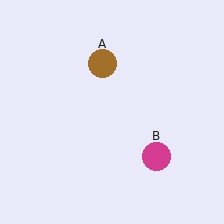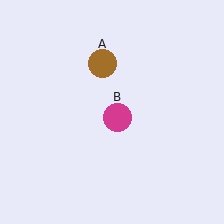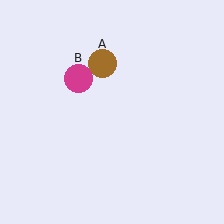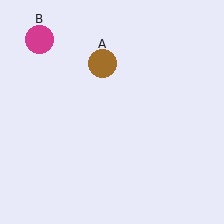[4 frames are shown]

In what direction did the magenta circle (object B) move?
The magenta circle (object B) moved up and to the left.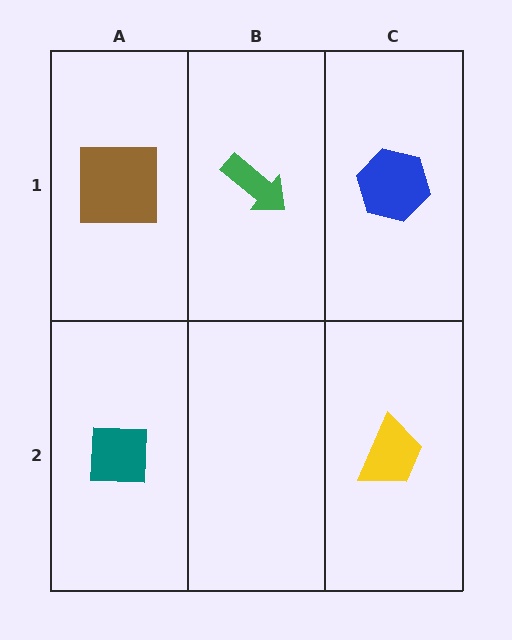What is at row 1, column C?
A blue hexagon.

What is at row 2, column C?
A yellow trapezoid.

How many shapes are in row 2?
2 shapes.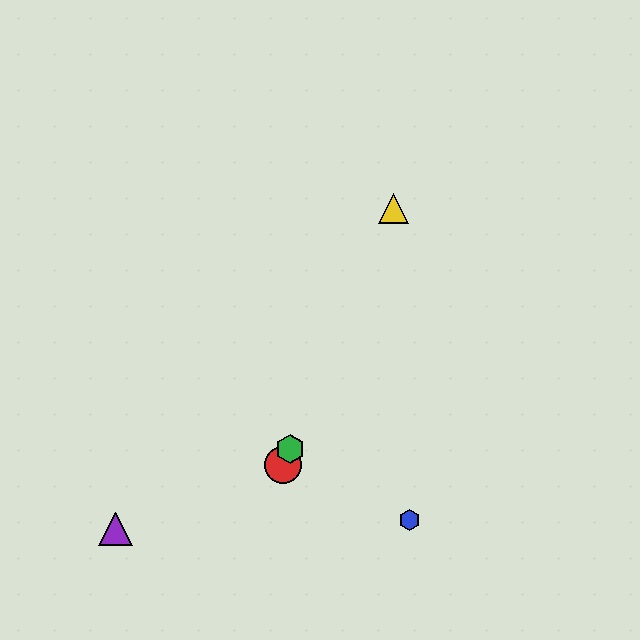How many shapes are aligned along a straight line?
3 shapes (the red circle, the green hexagon, the yellow triangle) are aligned along a straight line.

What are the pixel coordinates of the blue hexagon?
The blue hexagon is at (410, 520).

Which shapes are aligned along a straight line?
The red circle, the green hexagon, the yellow triangle are aligned along a straight line.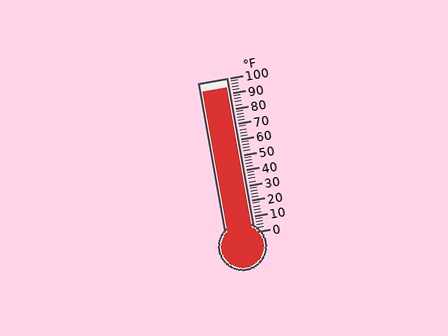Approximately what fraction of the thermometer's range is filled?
The thermometer is filled to approximately 95% of its range.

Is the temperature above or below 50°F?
The temperature is above 50°F.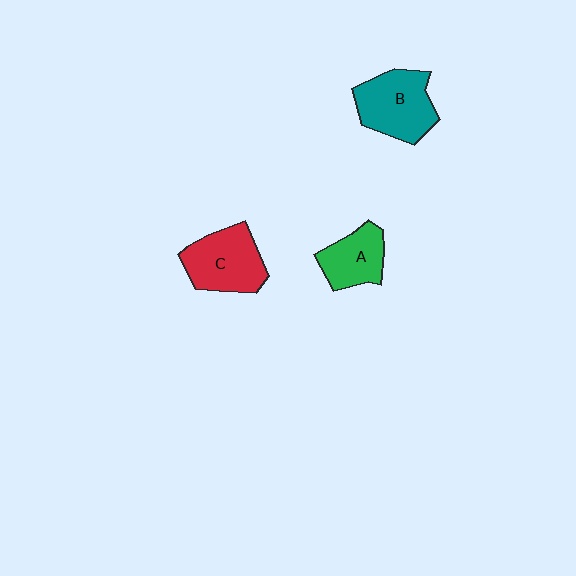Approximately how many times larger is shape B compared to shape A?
Approximately 1.4 times.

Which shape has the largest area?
Shape B (teal).